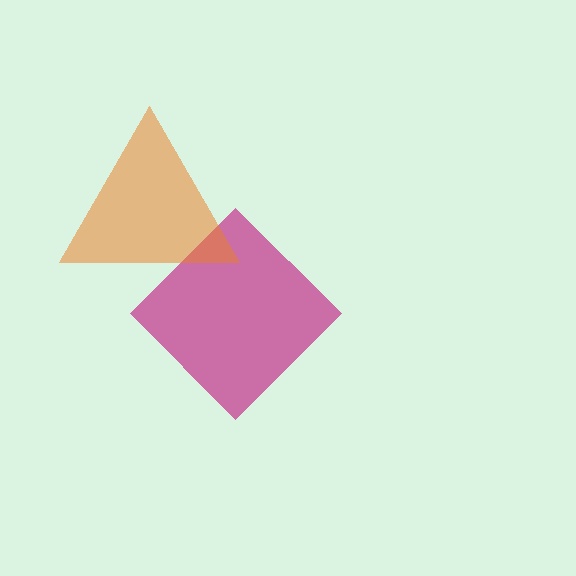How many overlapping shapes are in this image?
There are 2 overlapping shapes in the image.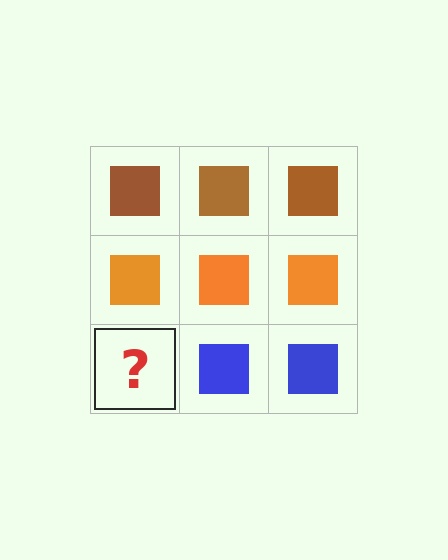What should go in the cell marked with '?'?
The missing cell should contain a blue square.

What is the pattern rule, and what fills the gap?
The rule is that each row has a consistent color. The gap should be filled with a blue square.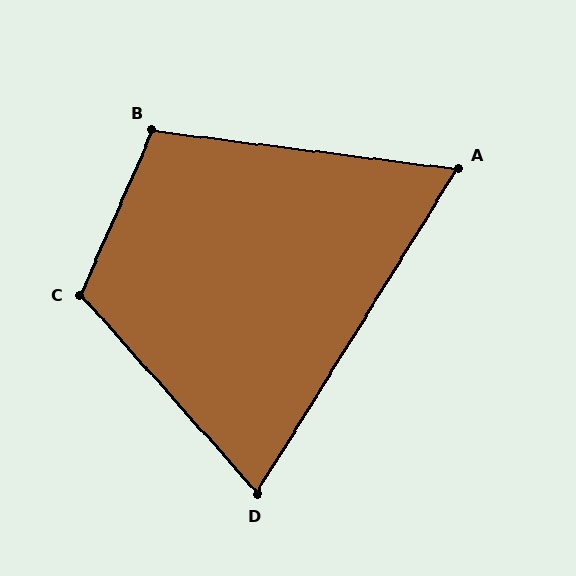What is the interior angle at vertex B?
Approximately 107 degrees (obtuse).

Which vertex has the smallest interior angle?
A, at approximately 65 degrees.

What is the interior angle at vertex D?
Approximately 73 degrees (acute).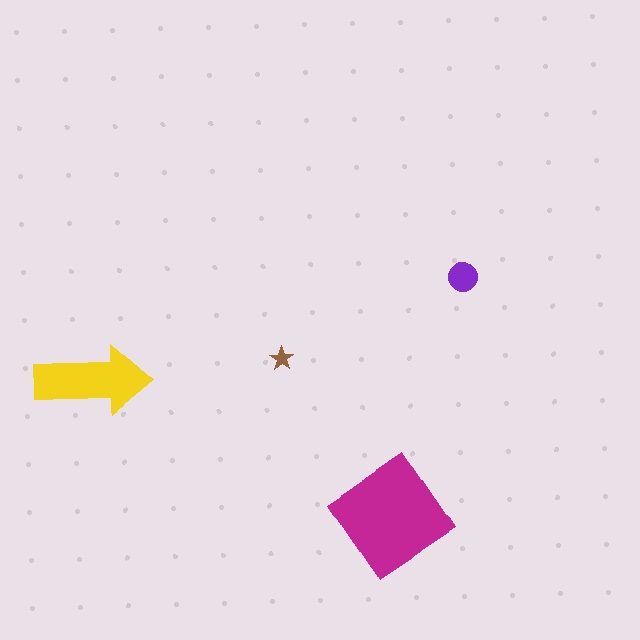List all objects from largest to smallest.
The magenta diamond, the yellow arrow, the purple circle, the brown star.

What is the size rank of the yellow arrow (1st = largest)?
2nd.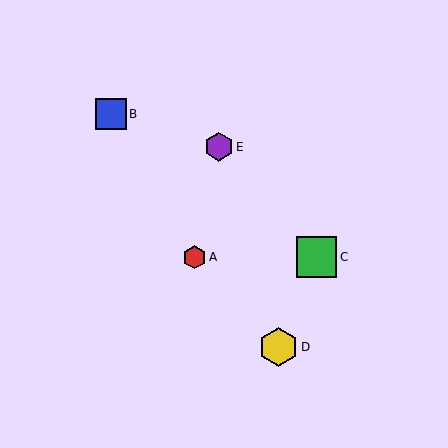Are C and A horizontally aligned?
Yes, both are at y≈257.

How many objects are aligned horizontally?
2 objects (A, C) are aligned horizontally.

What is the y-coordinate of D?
Object D is at y≈347.